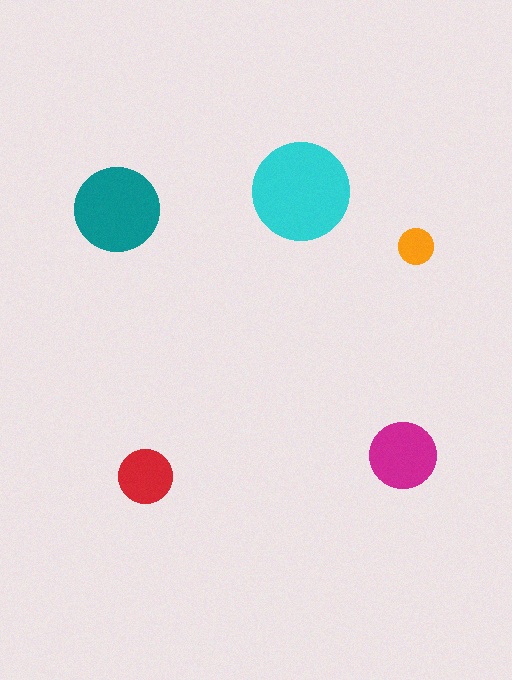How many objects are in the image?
There are 5 objects in the image.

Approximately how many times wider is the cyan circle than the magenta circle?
About 1.5 times wider.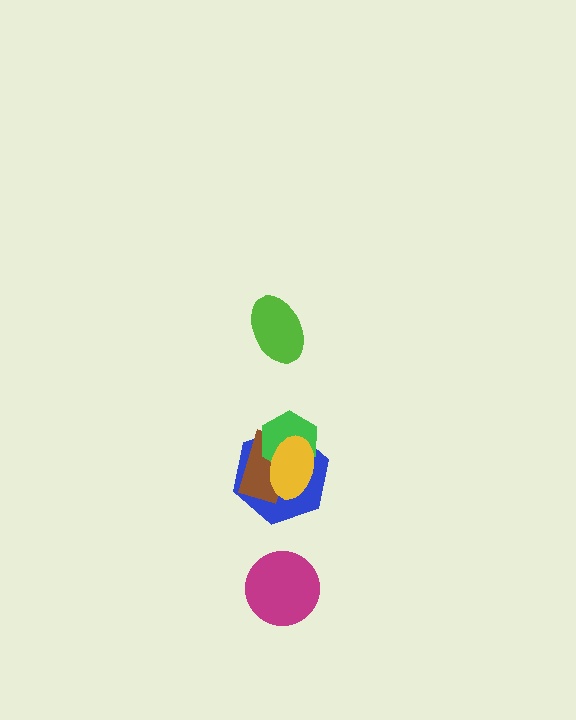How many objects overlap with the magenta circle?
0 objects overlap with the magenta circle.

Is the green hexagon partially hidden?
Yes, it is partially covered by another shape.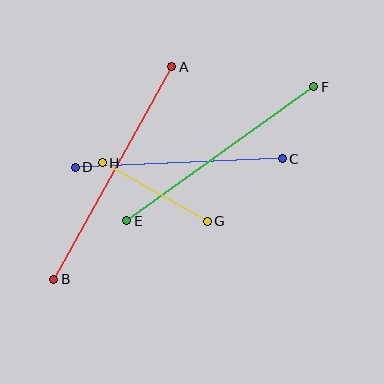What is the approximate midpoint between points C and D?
The midpoint is at approximately (179, 163) pixels.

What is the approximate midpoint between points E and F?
The midpoint is at approximately (220, 154) pixels.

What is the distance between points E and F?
The distance is approximately 230 pixels.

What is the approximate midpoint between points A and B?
The midpoint is at approximately (113, 173) pixels.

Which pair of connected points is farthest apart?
Points A and B are farthest apart.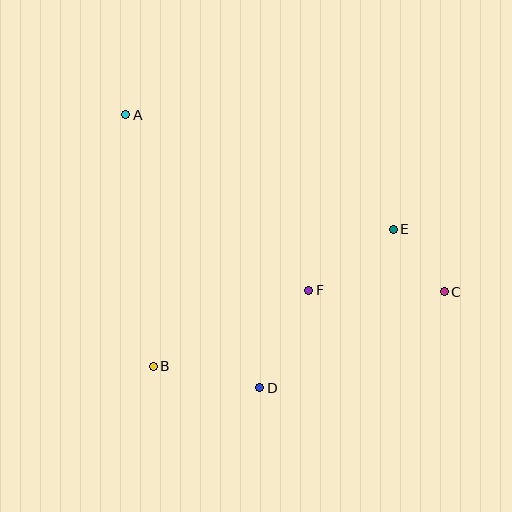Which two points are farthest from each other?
Points A and C are farthest from each other.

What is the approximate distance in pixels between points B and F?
The distance between B and F is approximately 173 pixels.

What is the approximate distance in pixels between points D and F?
The distance between D and F is approximately 109 pixels.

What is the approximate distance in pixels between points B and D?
The distance between B and D is approximately 109 pixels.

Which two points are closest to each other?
Points C and E are closest to each other.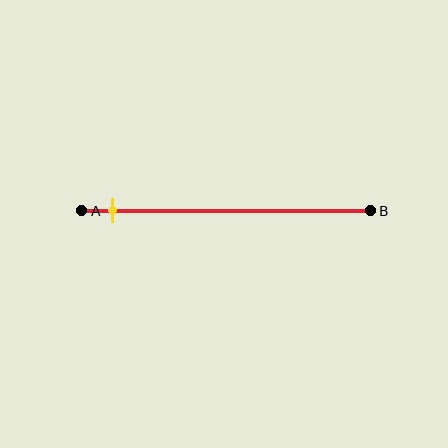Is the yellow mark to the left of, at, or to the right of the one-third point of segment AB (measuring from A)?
The yellow mark is to the left of the one-third point of segment AB.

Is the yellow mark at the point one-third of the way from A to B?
No, the mark is at about 10% from A, not at the 33% one-third point.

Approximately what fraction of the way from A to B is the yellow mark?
The yellow mark is approximately 10% of the way from A to B.